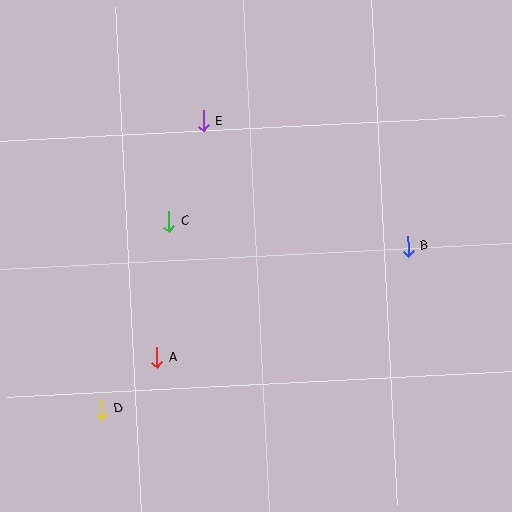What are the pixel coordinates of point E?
Point E is at (203, 121).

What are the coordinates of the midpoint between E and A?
The midpoint between E and A is at (180, 240).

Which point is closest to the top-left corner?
Point E is closest to the top-left corner.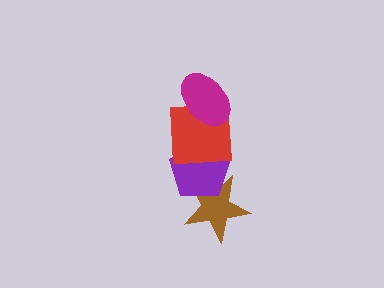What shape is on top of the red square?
The magenta ellipse is on top of the red square.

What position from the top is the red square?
The red square is 2nd from the top.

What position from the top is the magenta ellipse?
The magenta ellipse is 1st from the top.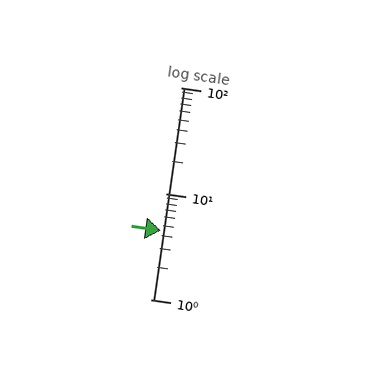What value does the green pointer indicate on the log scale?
The pointer indicates approximately 4.5.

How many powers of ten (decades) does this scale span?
The scale spans 2 decades, from 1 to 100.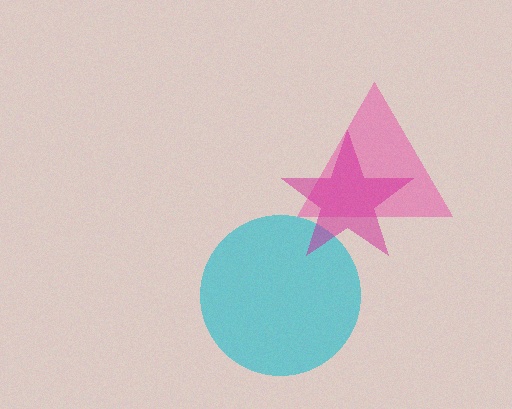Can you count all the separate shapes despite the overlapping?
Yes, there are 3 separate shapes.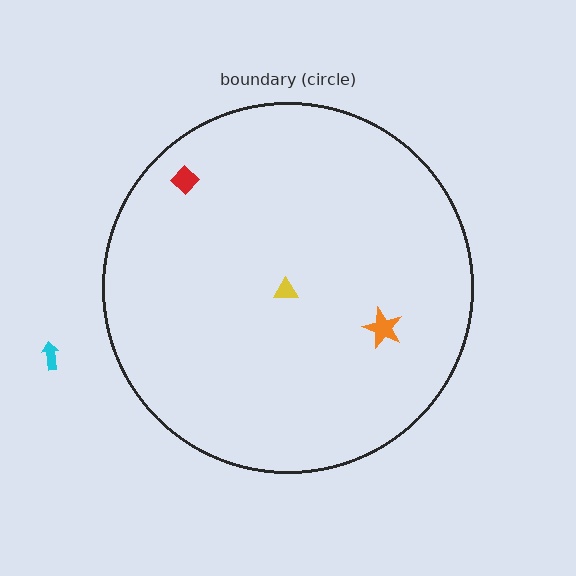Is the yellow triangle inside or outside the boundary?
Inside.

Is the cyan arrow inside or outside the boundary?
Outside.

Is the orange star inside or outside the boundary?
Inside.